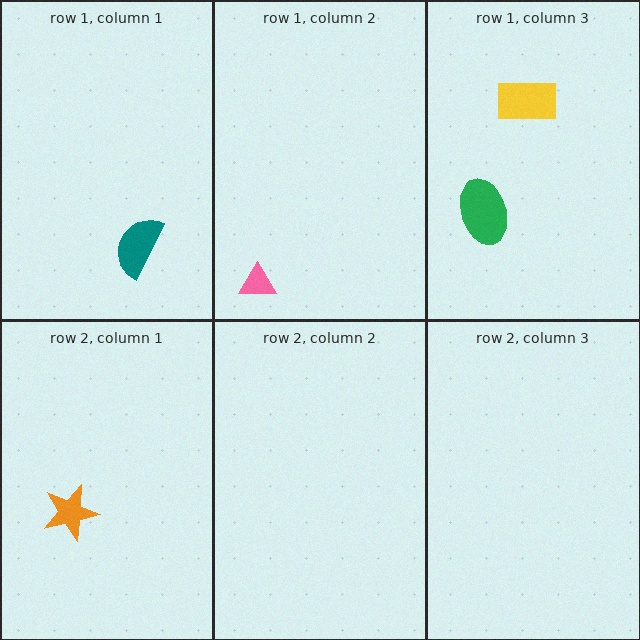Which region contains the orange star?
The row 2, column 1 region.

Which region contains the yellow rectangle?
The row 1, column 3 region.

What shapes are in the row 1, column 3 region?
The green ellipse, the yellow rectangle.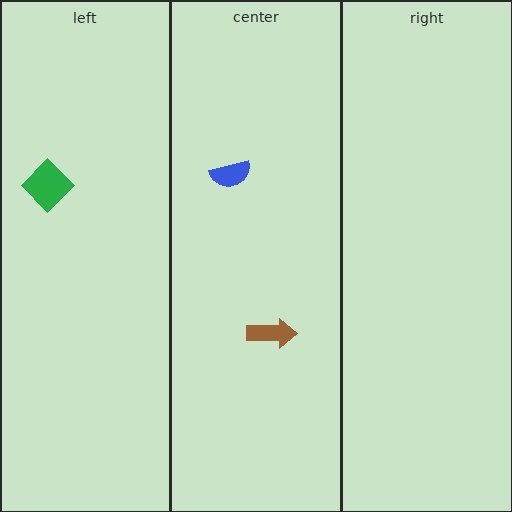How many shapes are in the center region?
2.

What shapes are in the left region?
The green diamond.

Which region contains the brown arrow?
The center region.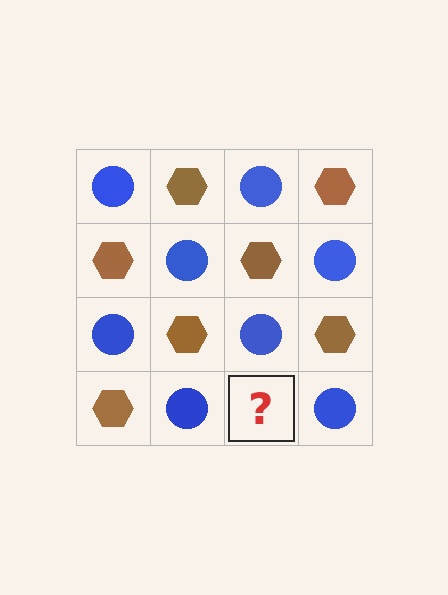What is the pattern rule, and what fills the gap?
The rule is that it alternates blue circle and brown hexagon in a checkerboard pattern. The gap should be filled with a brown hexagon.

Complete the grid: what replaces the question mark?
The question mark should be replaced with a brown hexagon.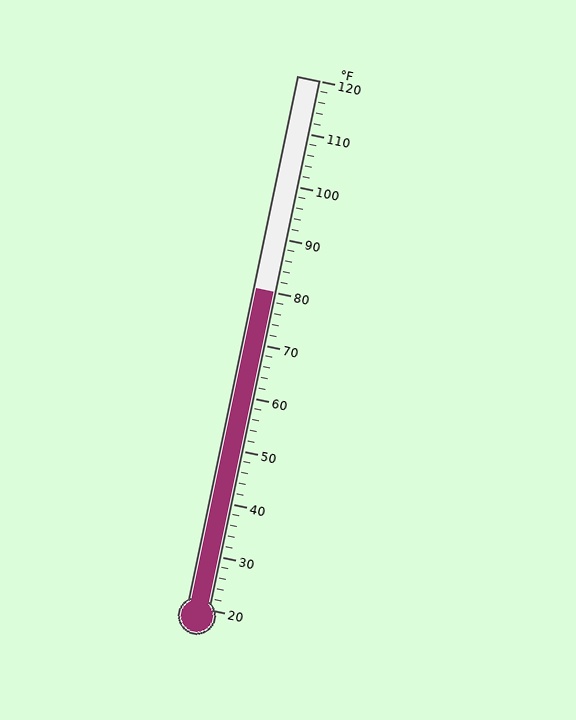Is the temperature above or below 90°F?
The temperature is below 90°F.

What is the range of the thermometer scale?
The thermometer scale ranges from 20°F to 120°F.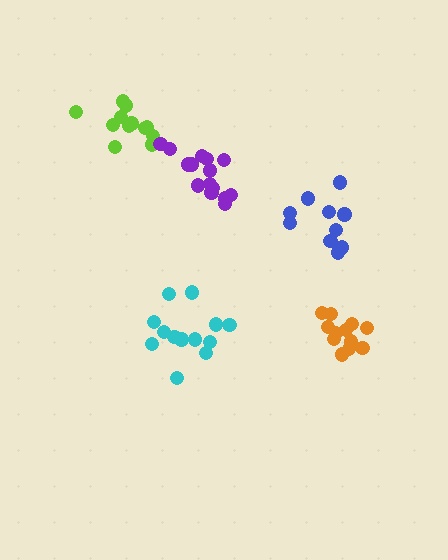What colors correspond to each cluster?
The clusters are colored: lime, blue, cyan, orange, purple.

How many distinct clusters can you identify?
There are 5 distinct clusters.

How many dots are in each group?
Group 1: 12 dots, Group 2: 10 dots, Group 3: 13 dots, Group 4: 12 dots, Group 5: 15 dots (62 total).